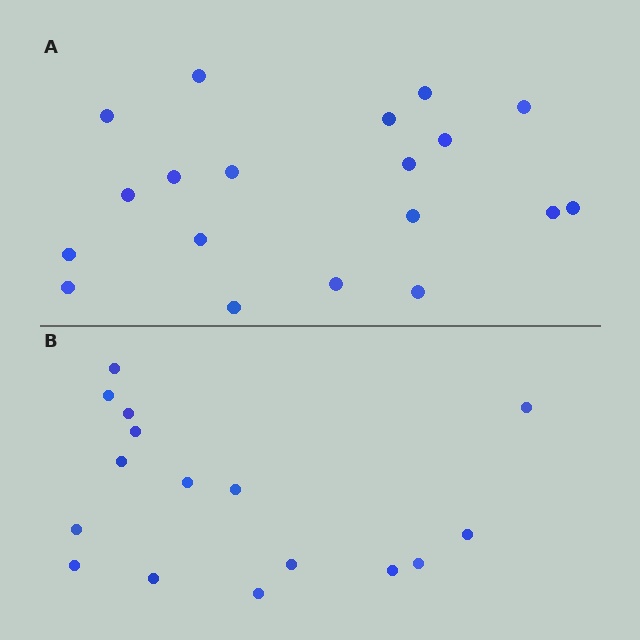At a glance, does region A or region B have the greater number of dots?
Region A (the top region) has more dots.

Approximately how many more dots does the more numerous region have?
Region A has just a few more — roughly 2 or 3 more dots than region B.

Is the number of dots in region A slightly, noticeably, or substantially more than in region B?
Region A has only slightly more — the two regions are fairly close. The ratio is roughly 1.2 to 1.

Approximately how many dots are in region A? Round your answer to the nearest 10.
About 20 dots. (The exact count is 19, which rounds to 20.)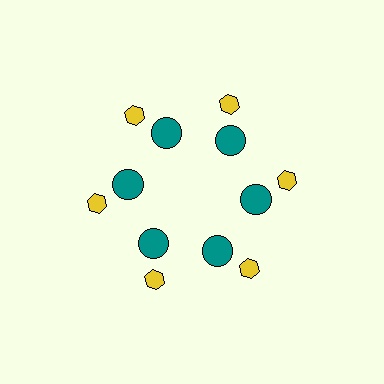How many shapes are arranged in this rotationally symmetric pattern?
There are 12 shapes, arranged in 6 groups of 2.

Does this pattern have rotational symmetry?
Yes, this pattern has 6-fold rotational symmetry. It looks the same after rotating 60 degrees around the center.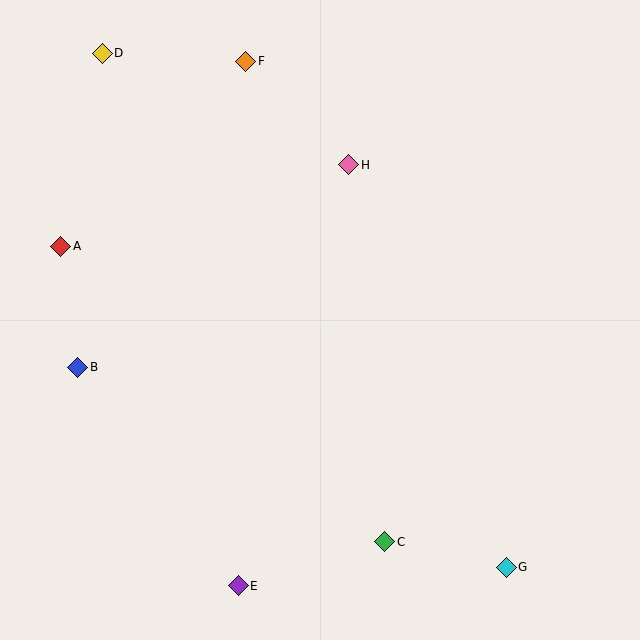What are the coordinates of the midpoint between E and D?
The midpoint between E and D is at (170, 320).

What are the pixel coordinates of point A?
Point A is at (61, 246).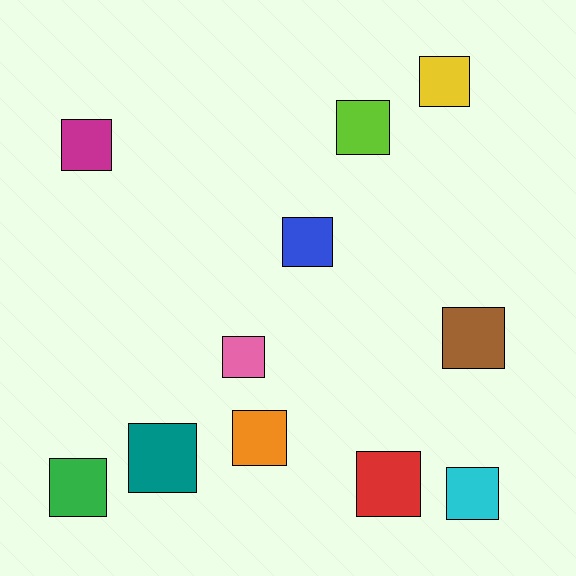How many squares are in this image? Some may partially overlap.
There are 11 squares.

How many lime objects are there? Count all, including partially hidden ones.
There is 1 lime object.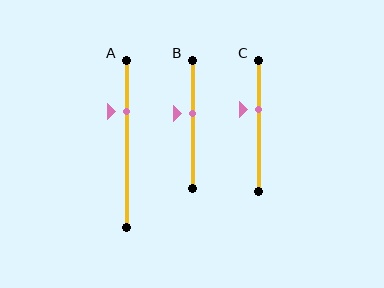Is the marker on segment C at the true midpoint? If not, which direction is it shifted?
No, the marker on segment C is shifted upward by about 12% of the segment length.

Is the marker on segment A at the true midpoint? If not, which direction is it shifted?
No, the marker on segment A is shifted upward by about 19% of the segment length.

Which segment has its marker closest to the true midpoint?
Segment B has its marker closest to the true midpoint.